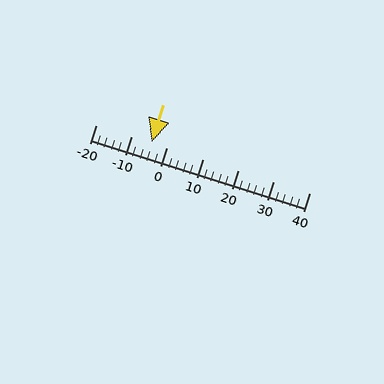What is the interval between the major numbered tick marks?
The major tick marks are spaced 10 units apart.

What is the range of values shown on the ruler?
The ruler shows values from -20 to 40.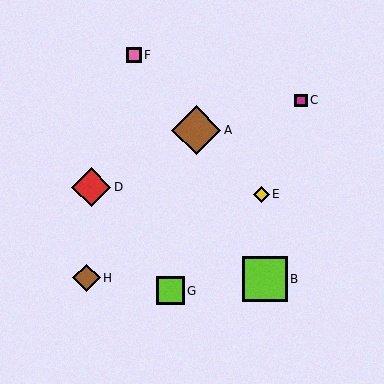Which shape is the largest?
The brown diamond (labeled A) is the largest.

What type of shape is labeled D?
Shape D is a red diamond.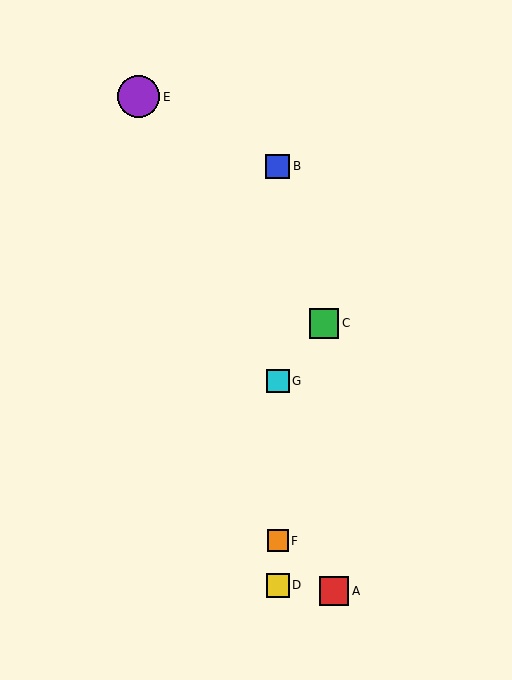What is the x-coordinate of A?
Object A is at x≈334.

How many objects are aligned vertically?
4 objects (B, D, F, G) are aligned vertically.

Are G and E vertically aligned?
No, G is at x≈278 and E is at x≈139.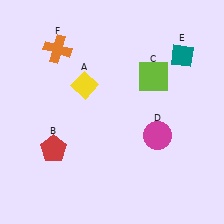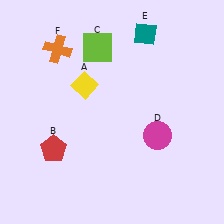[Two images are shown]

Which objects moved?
The objects that moved are: the lime square (C), the teal diamond (E).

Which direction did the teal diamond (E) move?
The teal diamond (E) moved left.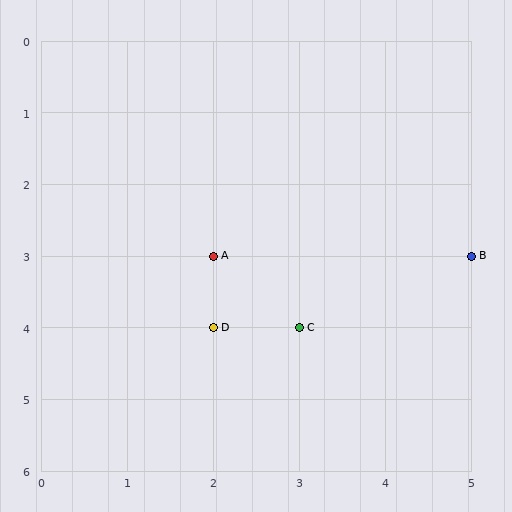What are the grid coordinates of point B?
Point B is at grid coordinates (5, 3).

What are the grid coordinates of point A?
Point A is at grid coordinates (2, 3).